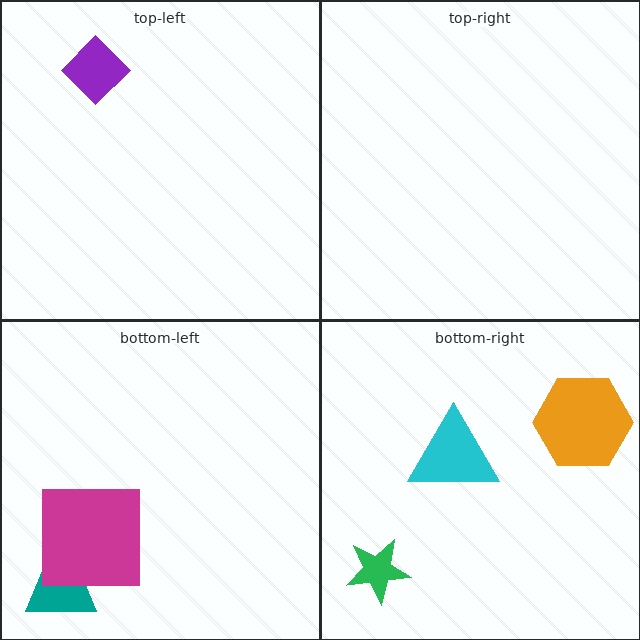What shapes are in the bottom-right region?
The green star, the orange hexagon, the cyan triangle.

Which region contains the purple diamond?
The top-left region.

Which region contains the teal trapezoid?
The bottom-left region.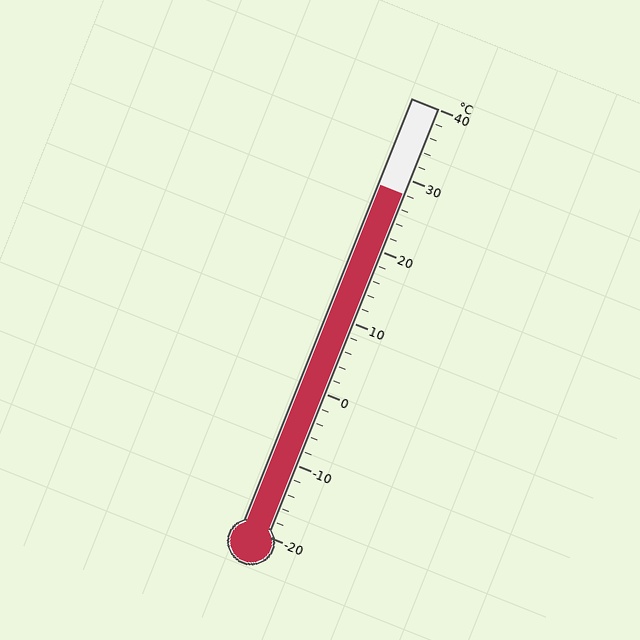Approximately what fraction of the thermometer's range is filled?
The thermometer is filled to approximately 80% of its range.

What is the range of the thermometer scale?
The thermometer scale ranges from -20°C to 40°C.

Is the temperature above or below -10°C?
The temperature is above -10°C.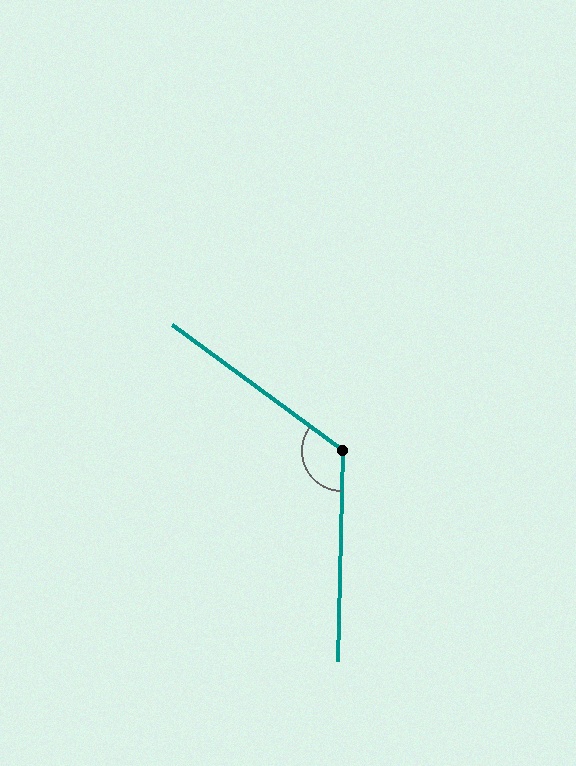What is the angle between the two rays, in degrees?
Approximately 125 degrees.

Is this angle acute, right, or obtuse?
It is obtuse.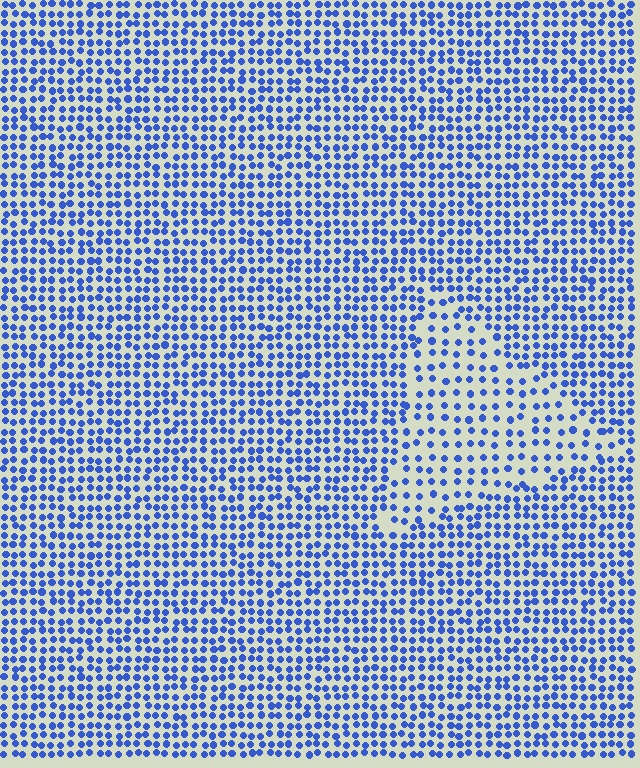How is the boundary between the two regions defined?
The boundary is defined by a change in element density (approximately 1.8x ratio). All elements are the same color, size, and shape.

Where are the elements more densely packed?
The elements are more densely packed outside the triangle boundary.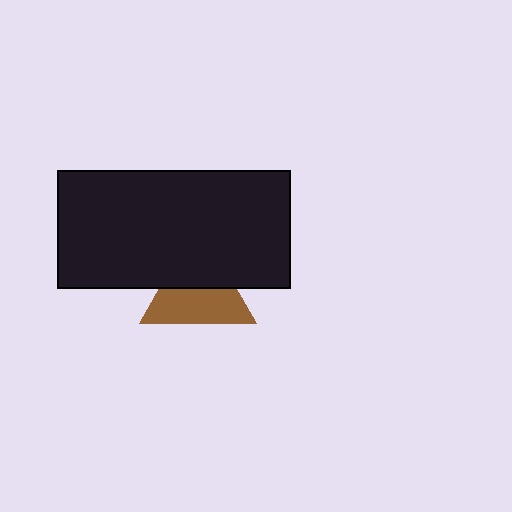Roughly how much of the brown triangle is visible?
About half of it is visible (roughly 55%).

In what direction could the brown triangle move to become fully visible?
The brown triangle could move down. That would shift it out from behind the black rectangle entirely.